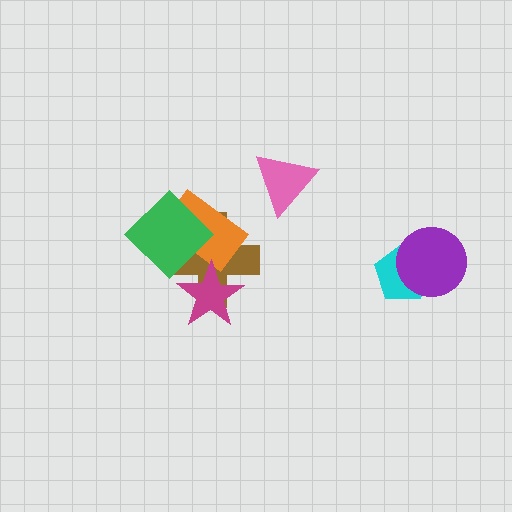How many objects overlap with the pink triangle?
0 objects overlap with the pink triangle.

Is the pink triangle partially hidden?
No, no other shape covers it.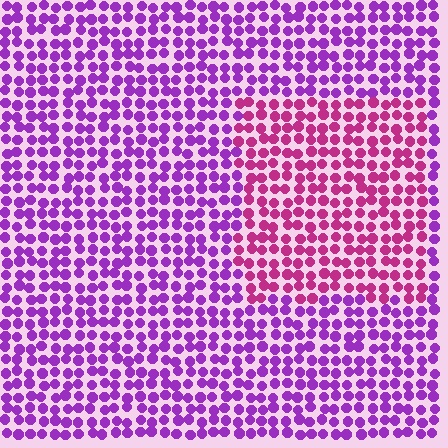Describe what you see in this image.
The image is filled with small purple elements in a uniform arrangement. A rectangle-shaped region is visible where the elements are tinted to a slightly different hue, forming a subtle color boundary.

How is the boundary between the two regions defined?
The boundary is defined purely by a slight shift in hue (about 39 degrees). Spacing, size, and orientation are identical on both sides.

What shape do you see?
I see a rectangle.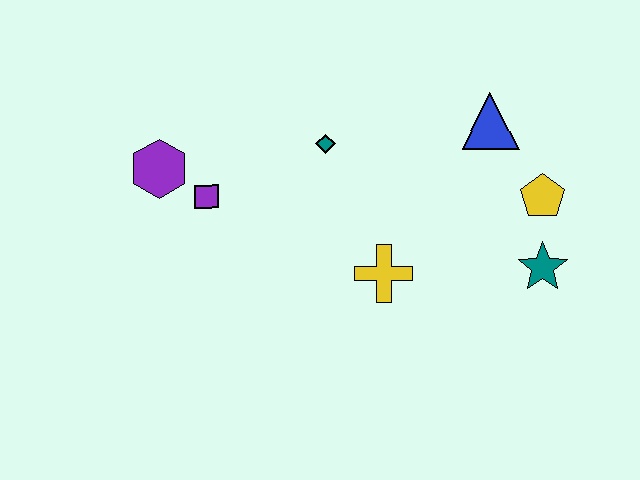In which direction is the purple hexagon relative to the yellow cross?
The purple hexagon is to the left of the yellow cross.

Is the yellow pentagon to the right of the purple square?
Yes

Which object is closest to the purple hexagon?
The purple square is closest to the purple hexagon.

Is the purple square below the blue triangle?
Yes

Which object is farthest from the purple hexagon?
The teal star is farthest from the purple hexagon.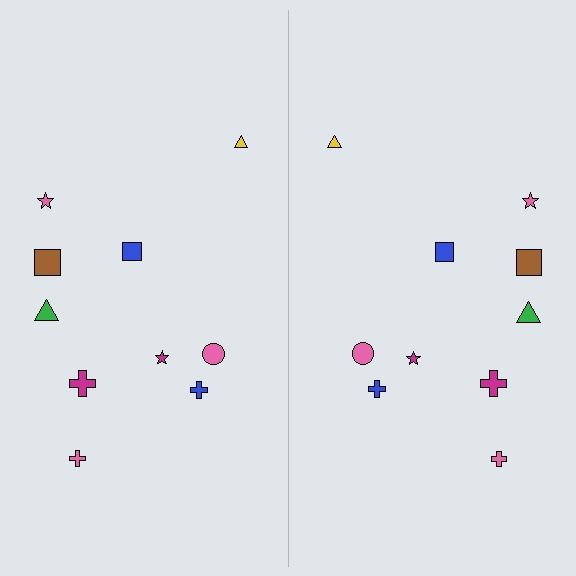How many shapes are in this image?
There are 20 shapes in this image.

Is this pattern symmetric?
Yes, this pattern has bilateral (reflection) symmetry.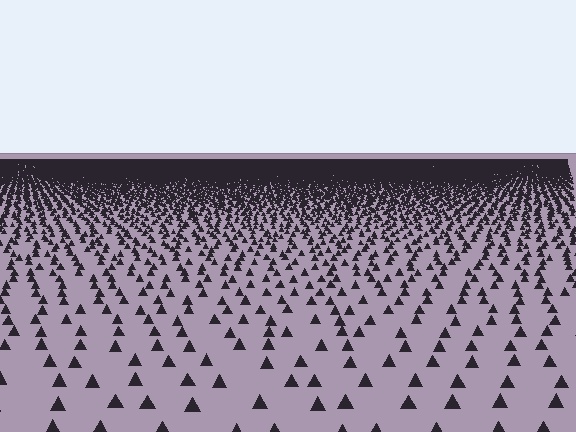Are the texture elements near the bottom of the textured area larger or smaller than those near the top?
Larger. Near the bottom, elements are closer to the viewer and appear at a bigger on-screen size.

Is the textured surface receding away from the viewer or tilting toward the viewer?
The surface is receding away from the viewer. Texture elements get smaller and denser toward the top.